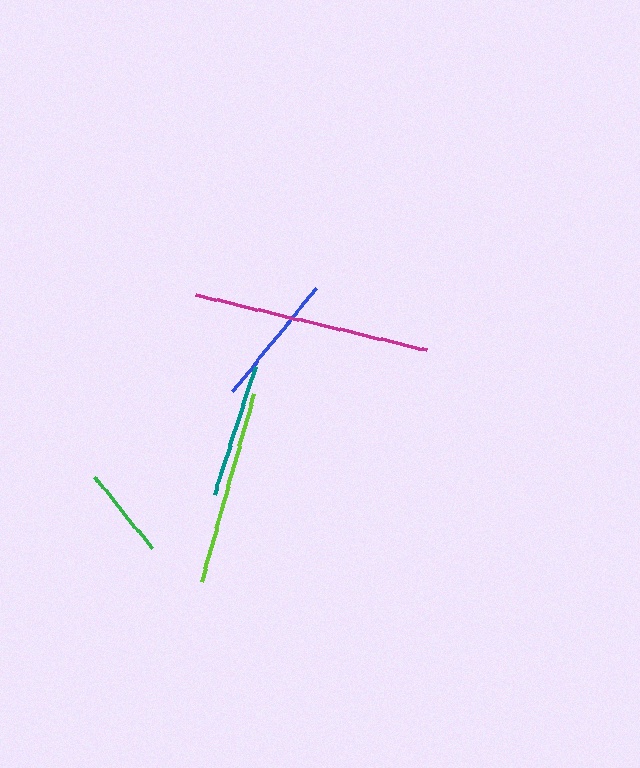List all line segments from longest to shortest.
From longest to shortest: magenta, lime, teal, blue, green.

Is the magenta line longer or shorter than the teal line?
The magenta line is longer than the teal line.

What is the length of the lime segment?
The lime segment is approximately 195 pixels long.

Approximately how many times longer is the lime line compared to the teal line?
The lime line is approximately 1.5 times the length of the teal line.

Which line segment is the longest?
The magenta line is the longest at approximately 238 pixels.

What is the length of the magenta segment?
The magenta segment is approximately 238 pixels long.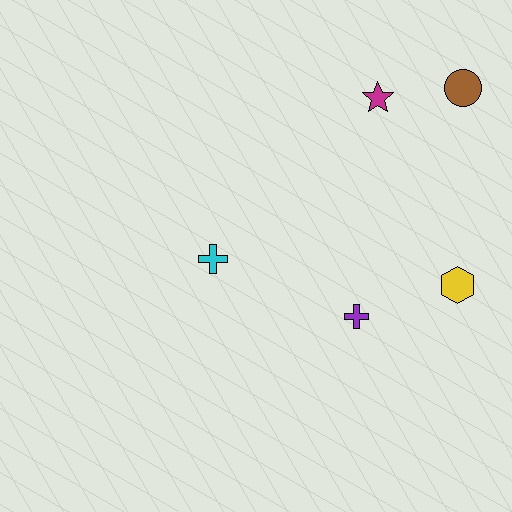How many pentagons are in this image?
There are no pentagons.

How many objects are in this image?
There are 5 objects.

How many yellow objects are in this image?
There is 1 yellow object.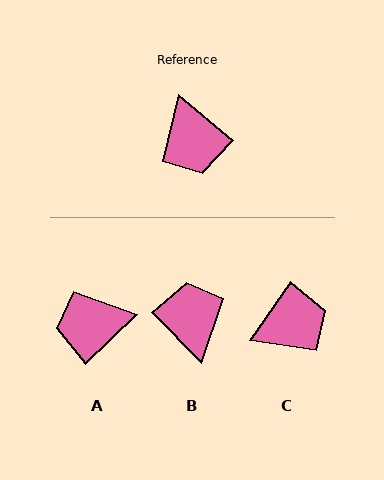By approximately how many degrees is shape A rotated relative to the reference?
Approximately 97 degrees clockwise.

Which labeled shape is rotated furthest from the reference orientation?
B, about 174 degrees away.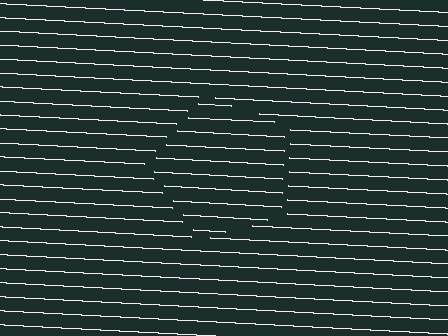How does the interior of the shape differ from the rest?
The interior of the shape contains the same grating, shifted by half a period — the contour is defined by the phase discontinuity where line-ends from the inner and outer gratings abut.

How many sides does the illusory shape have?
5 sides — the line-ends trace a pentagon.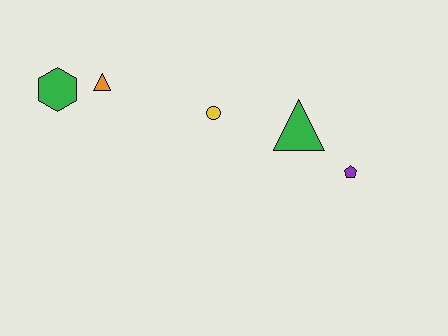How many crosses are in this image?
There are no crosses.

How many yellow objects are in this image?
There is 1 yellow object.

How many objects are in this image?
There are 5 objects.